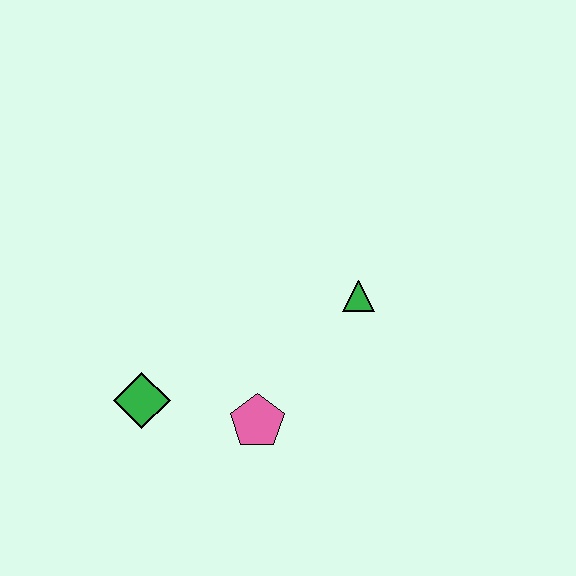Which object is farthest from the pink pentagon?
The green triangle is farthest from the pink pentagon.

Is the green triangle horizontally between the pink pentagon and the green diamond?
No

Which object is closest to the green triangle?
The pink pentagon is closest to the green triangle.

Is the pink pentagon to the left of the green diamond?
No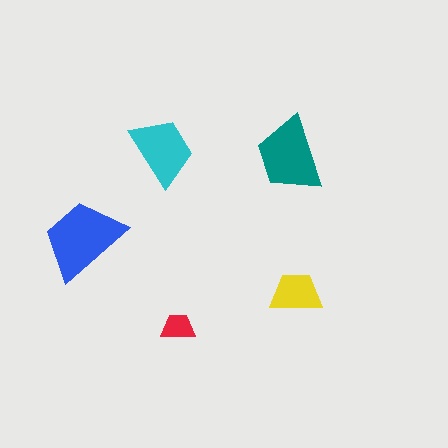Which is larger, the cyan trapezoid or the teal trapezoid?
The teal one.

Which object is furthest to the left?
The blue trapezoid is leftmost.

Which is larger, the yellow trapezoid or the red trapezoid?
The yellow one.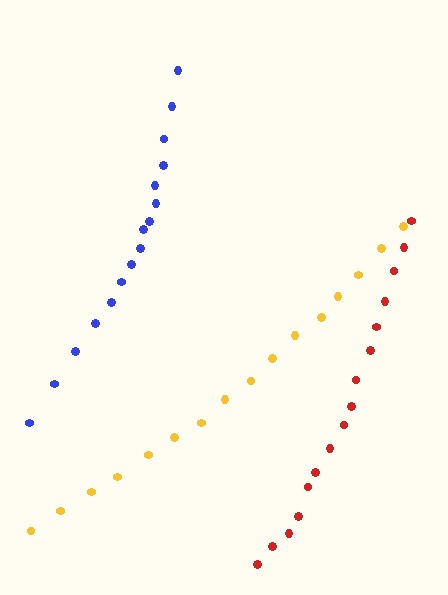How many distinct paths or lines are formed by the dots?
There are 3 distinct paths.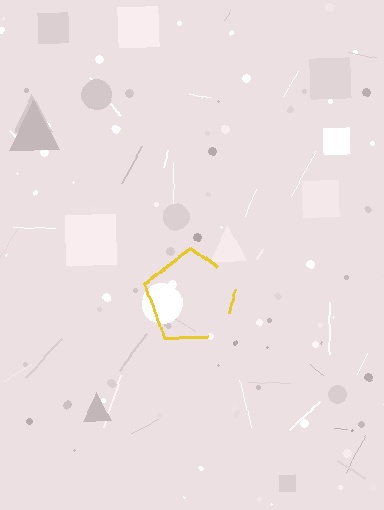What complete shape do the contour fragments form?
The contour fragments form a pentagon.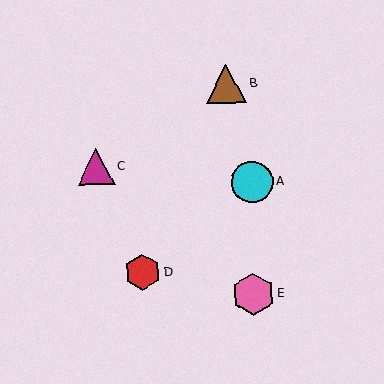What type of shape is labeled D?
Shape D is a red hexagon.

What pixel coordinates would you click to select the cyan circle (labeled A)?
Click at (252, 182) to select the cyan circle A.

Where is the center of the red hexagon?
The center of the red hexagon is at (142, 272).